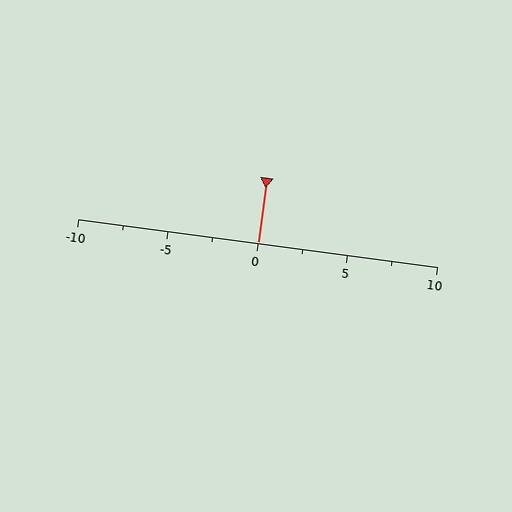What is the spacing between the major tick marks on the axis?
The major ticks are spaced 5 apart.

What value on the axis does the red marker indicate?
The marker indicates approximately 0.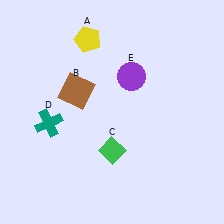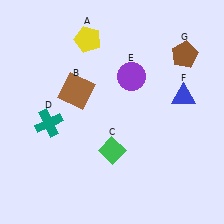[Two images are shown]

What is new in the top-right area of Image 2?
A brown pentagon (G) was added in the top-right area of Image 2.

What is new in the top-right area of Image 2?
A blue triangle (F) was added in the top-right area of Image 2.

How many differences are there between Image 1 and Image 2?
There are 2 differences between the two images.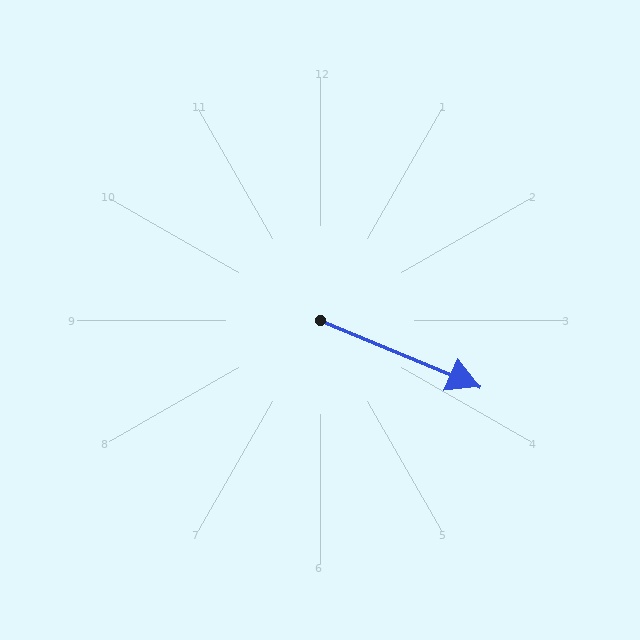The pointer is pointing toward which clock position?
Roughly 4 o'clock.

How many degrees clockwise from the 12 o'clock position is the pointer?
Approximately 113 degrees.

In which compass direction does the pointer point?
Southeast.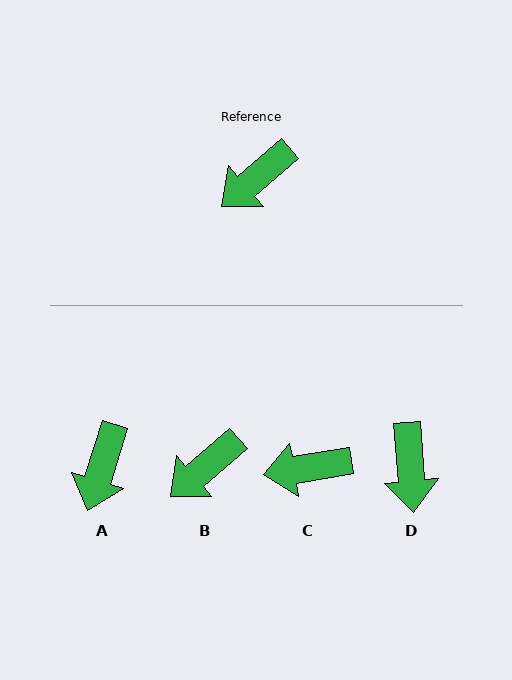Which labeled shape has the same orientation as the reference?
B.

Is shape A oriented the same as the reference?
No, it is off by about 32 degrees.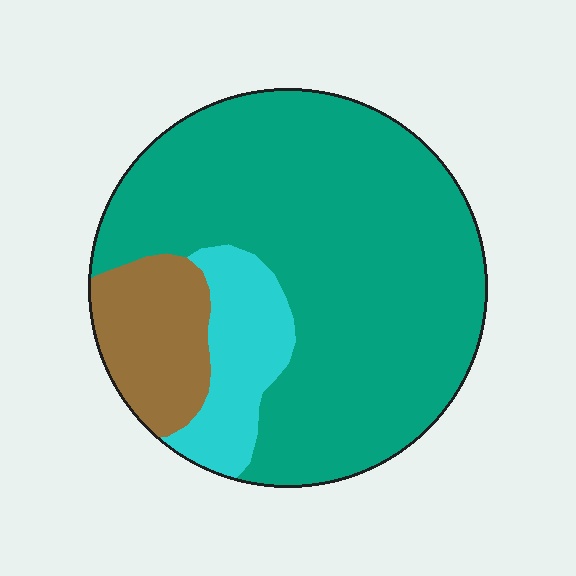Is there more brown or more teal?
Teal.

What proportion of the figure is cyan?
Cyan takes up about one eighth (1/8) of the figure.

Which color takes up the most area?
Teal, at roughly 75%.